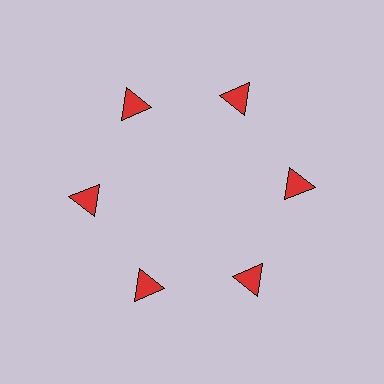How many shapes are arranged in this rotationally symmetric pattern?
There are 6 shapes, arranged in 6 groups of 1.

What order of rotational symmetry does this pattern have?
This pattern has 6-fold rotational symmetry.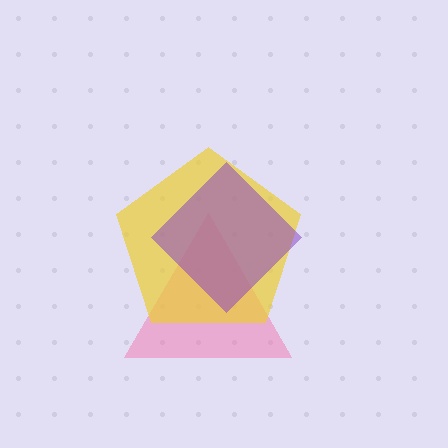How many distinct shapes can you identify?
There are 3 distinct shapes: a pink triangle, a yellow pentagon, a purple diamond.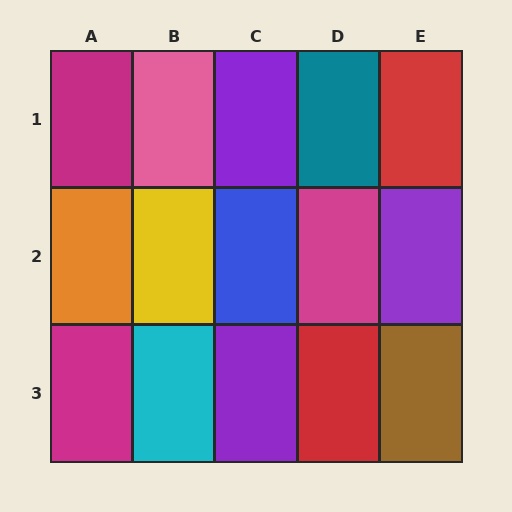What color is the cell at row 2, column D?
Magenta.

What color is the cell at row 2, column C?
Blue.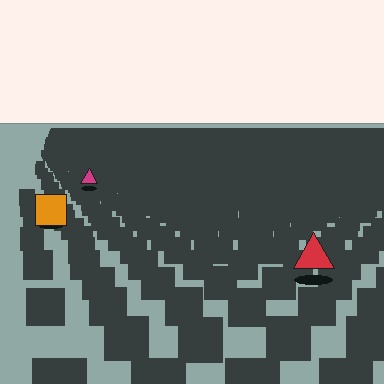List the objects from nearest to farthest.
From nearest to farthest: the red triangle, the orange square, the magenta triangle.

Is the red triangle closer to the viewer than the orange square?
Yes. The red triangle is closer — you can tell from the texture gradient: the ground texture is coarser near it.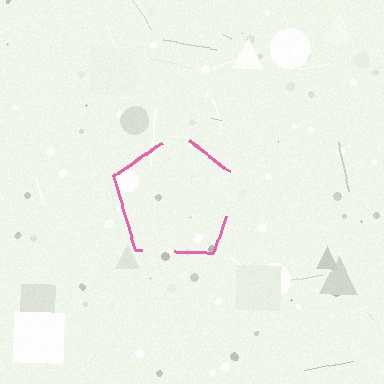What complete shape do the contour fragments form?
The contour fragments form a pentagon.